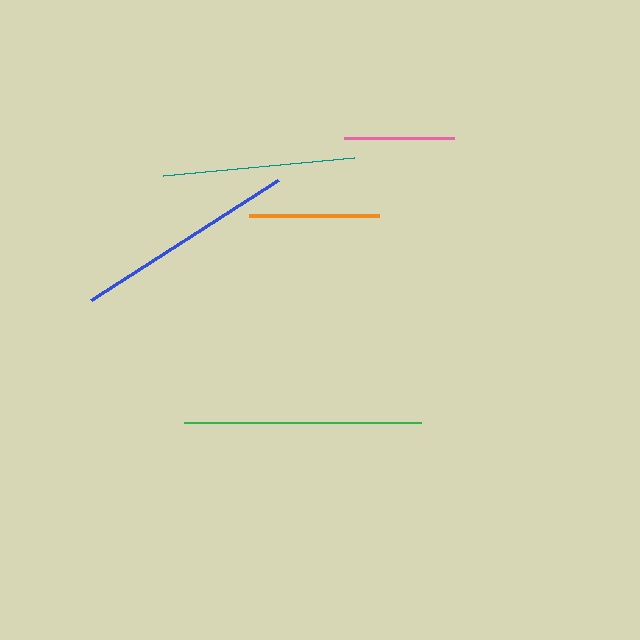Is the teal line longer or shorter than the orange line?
The teal line is longer than the orange line.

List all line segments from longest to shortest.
From longest to shortest: green, blue, teal, orange, pink.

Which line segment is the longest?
The green line is the longest at approximately 237 pixels.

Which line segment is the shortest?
The pink line is the shortest at approximately 109 pixels.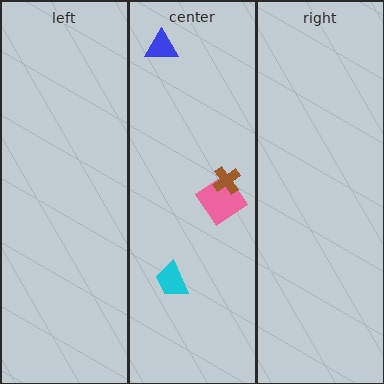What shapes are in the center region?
The blue triangle, the cyan trapezoid, the pink diamond, the brown cross.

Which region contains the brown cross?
The center region.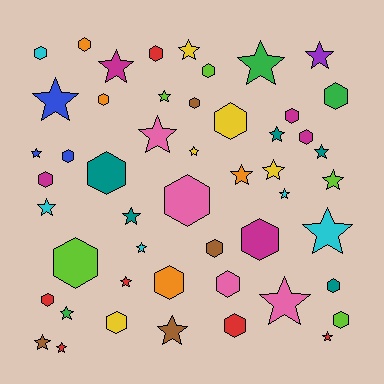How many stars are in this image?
There are 26 stars.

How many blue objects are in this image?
There are 3 blue objects.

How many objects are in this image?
There are 50 objects.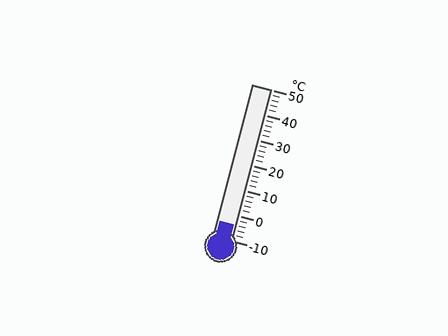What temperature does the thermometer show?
The thermometer shows approximately -4°C.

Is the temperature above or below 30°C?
The temperature is below 30°C.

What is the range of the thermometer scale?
The thermometer scale ranges from -10°C to 50°C.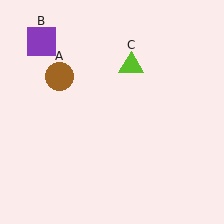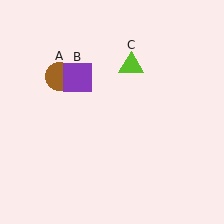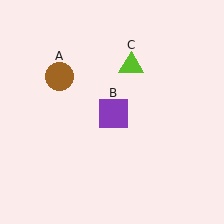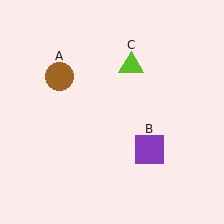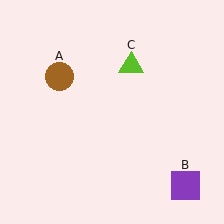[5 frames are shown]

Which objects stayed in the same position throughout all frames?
Brown circle (object A) and lime triangle (object C) remained stationary.